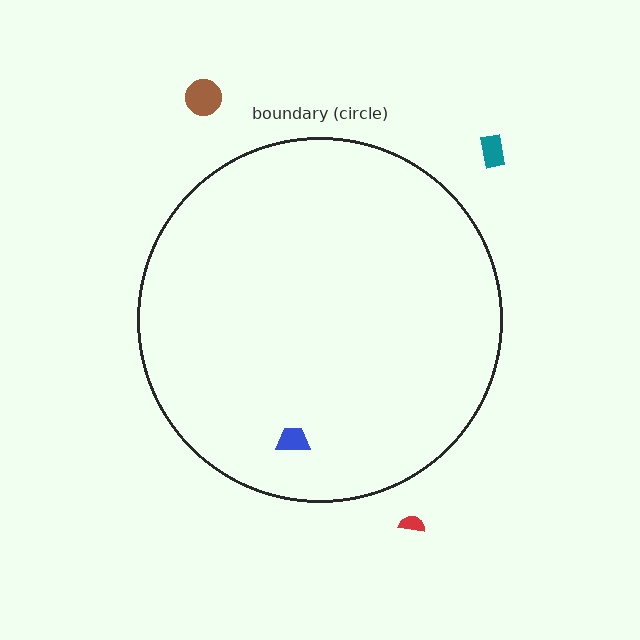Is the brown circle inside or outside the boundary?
Outside.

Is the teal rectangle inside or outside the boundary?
Outside.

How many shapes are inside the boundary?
1 inside, 3 outside.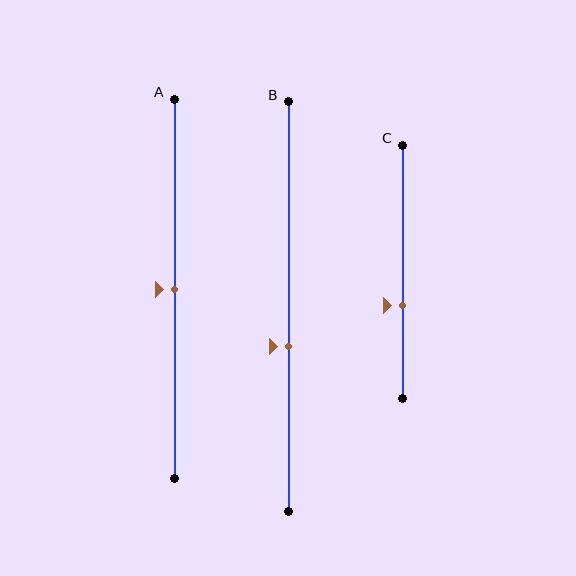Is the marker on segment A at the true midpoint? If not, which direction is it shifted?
Yes, the marker on segment A is at the true midpoint.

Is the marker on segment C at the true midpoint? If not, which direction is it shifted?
No, the marker on segment C is shifted downward by about 13% of the segment length.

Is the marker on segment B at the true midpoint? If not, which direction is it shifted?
No, the marker on segment B is shifted downward by about 10% of the segment length.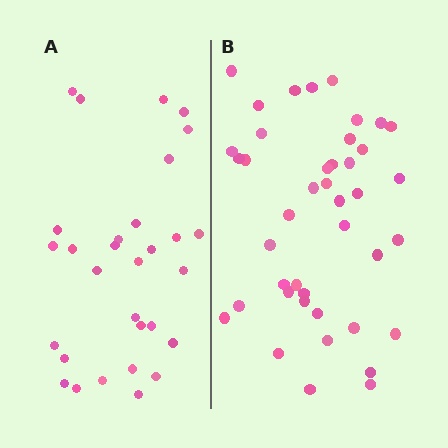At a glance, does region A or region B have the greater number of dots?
Region B (the right region) has more dots.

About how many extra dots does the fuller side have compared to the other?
Region B has roughly 12 or so more dots than region A.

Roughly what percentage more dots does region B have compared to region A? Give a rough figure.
About 40% more.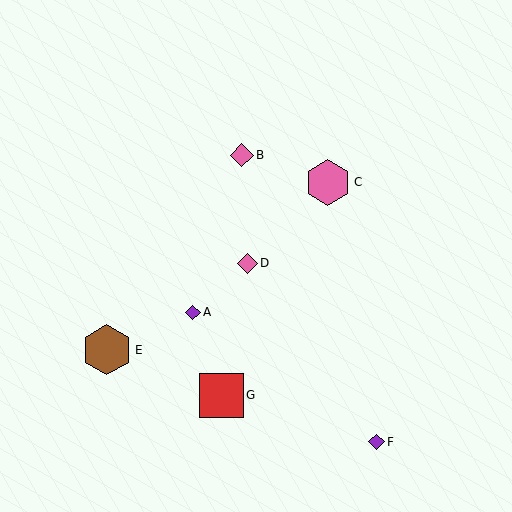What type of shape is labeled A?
Shape A is a purple diamond.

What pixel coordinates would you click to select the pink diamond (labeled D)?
Click at (247, 263) to select the pink diamond D.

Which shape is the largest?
The brown hexagon (labeled E) is the largest.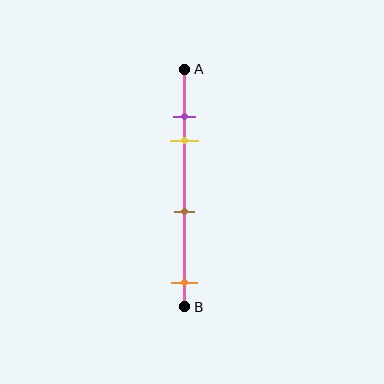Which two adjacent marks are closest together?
The purple and yellow marks are the closest adjacent pair.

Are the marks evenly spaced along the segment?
No, the marks are not evenly spaced.